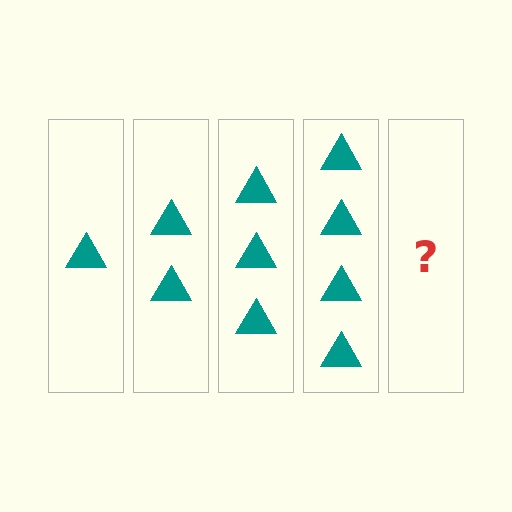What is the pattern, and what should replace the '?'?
The pattern is that each step adds one more triangle. The '?' should be 5 triangles.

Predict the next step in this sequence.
The next step is 5 triangles.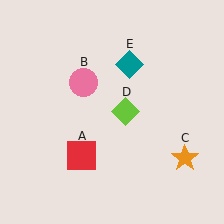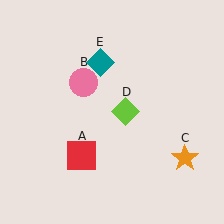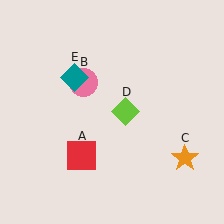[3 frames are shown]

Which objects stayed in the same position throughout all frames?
Red square (object A) and pink circle (object B) and orange star (object C) and lime diamond (object D) remained stationary.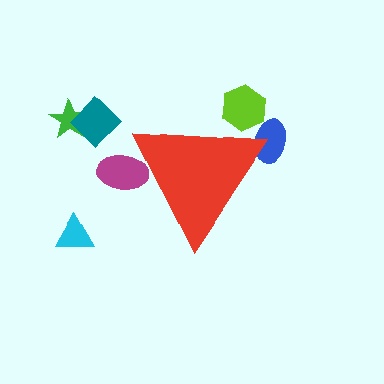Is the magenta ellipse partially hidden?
Yes, the magenta ellipse is partially hidden behind the red triangle.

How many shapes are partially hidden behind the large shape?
3 shapes are partially hidden.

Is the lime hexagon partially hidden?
Yes, the lime hexagon is partially hidden behind the red triangle.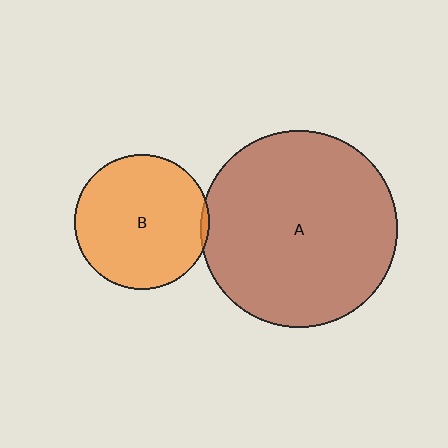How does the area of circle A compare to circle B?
Approximately 2.1 times.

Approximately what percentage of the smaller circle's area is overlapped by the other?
Approximately 5%.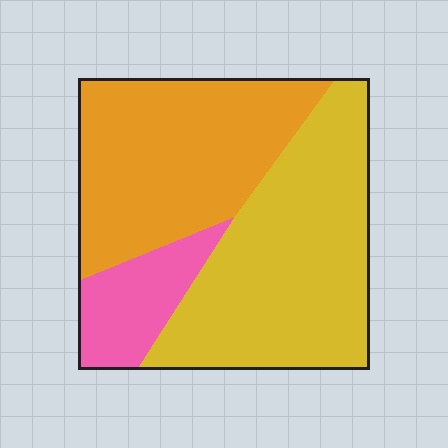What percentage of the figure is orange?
Orange covers 40% of the figure.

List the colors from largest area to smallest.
From largest to smallest: yellow, orange, pink.